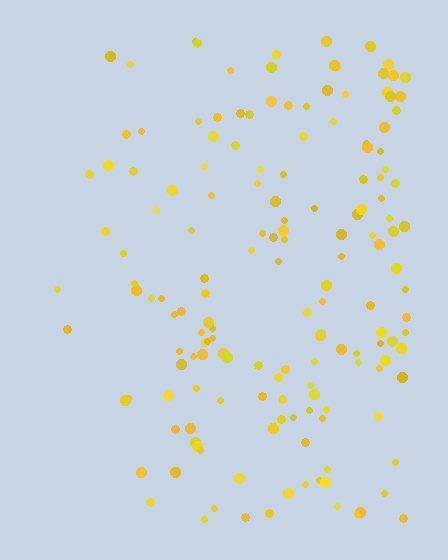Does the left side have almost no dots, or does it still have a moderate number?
Still a moderate number, just noticeably fewer than the right.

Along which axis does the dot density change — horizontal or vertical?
Horizontal.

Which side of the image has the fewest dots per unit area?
The left.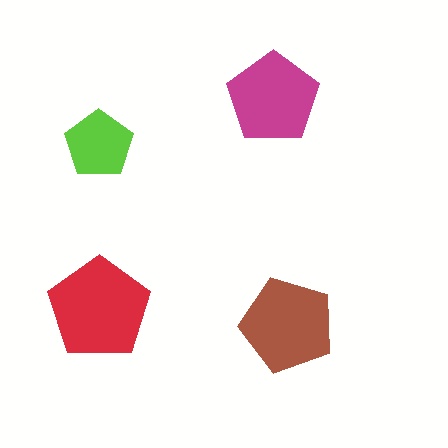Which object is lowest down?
The brown pentagon is bottommost.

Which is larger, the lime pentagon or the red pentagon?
The red one.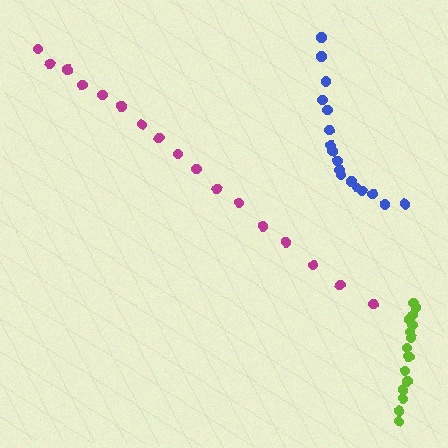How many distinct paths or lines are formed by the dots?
There are 3 distinct paths.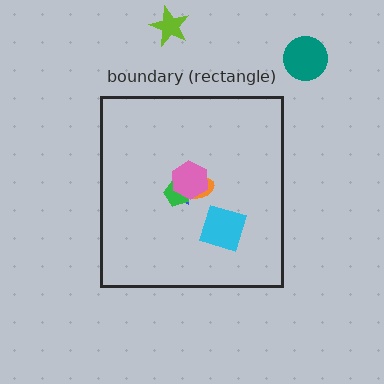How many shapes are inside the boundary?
5 inside, 2 outside.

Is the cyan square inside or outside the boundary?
Inside.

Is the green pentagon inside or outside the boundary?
Inside.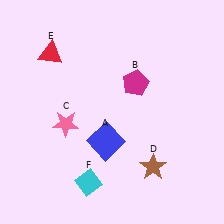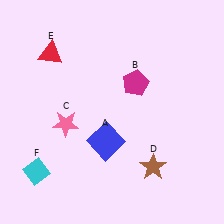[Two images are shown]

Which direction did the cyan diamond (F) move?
The cyan diamond (F) moved left.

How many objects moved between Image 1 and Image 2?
1 object moved between the two images.